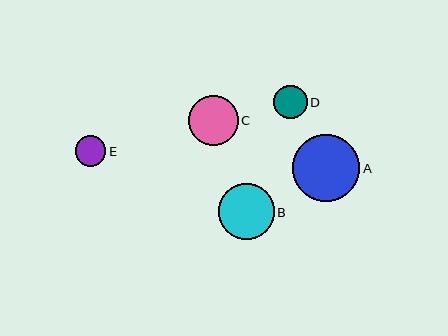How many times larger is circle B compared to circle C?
Circle B is approximately 1.1 times the size of circle C.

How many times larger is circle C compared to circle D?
Circle C is approximately 1.5 times the size of circle D.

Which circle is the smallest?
Circle E is the smallest with a size of approximately 31 pixels.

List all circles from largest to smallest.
From largest to smallest: A, B, C, D, E.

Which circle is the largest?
Circle A is the largest with a size of approximately 67 pixels.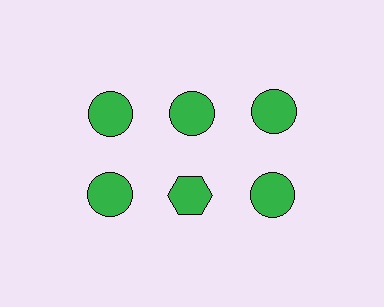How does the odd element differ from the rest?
It has a different shape: hexagon instead of circle.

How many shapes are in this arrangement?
There are 6 shapes arranged in a grid pattern.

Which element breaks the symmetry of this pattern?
The green hexagon in the second row, second from left column breaks the symmetry. All other shapes are green circles.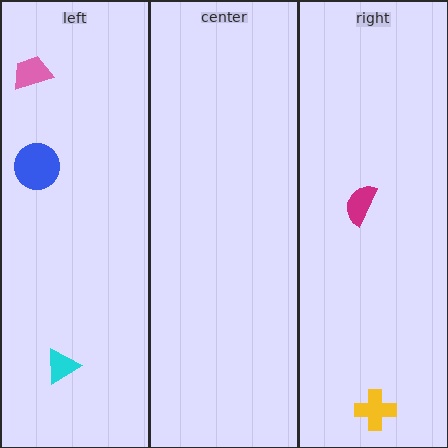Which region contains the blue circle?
The left region.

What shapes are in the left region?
The pink trapezoid, the blue circle, the cyan triangle.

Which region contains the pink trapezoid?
The left region.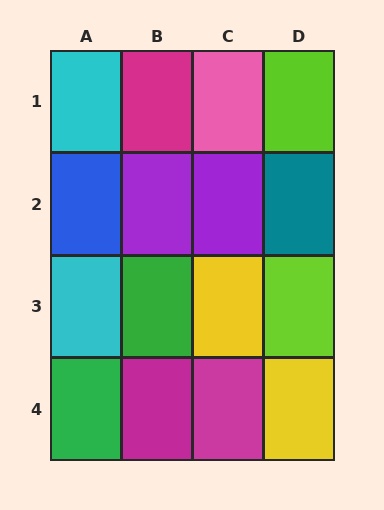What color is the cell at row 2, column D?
Teal.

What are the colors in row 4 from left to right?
Green, magenta, magenta, yellow.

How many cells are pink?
1 cell is pink.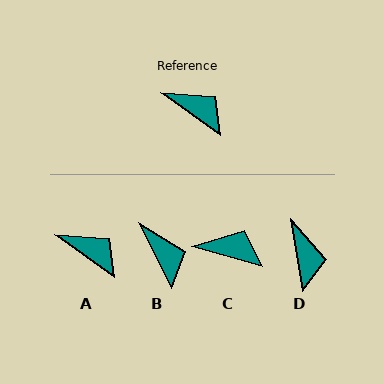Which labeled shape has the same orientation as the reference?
A.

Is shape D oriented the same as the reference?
No, it is off by about 45 degrees.